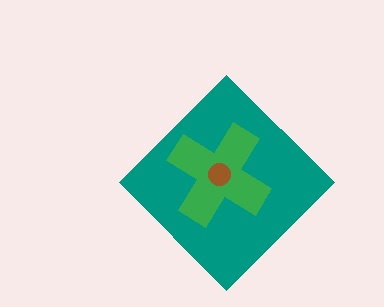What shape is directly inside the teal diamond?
The green cross.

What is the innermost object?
The brown circle.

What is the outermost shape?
The teal diamond.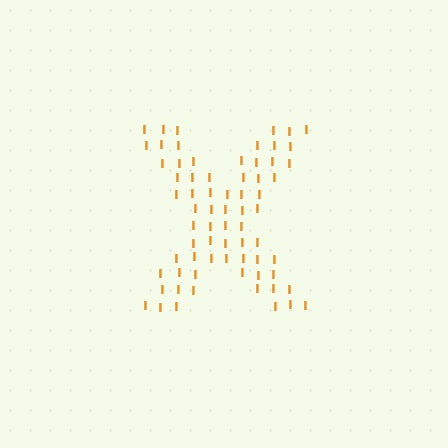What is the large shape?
The large shape is the letter X.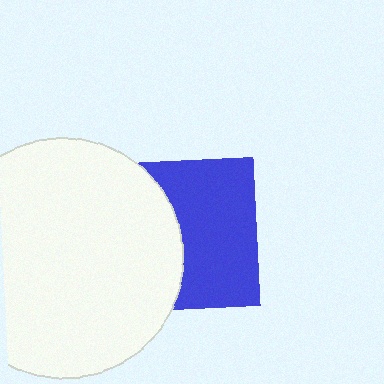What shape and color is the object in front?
The object in front is a white circle.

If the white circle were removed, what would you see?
You would see the complete blue square.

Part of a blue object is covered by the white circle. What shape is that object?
It is a square.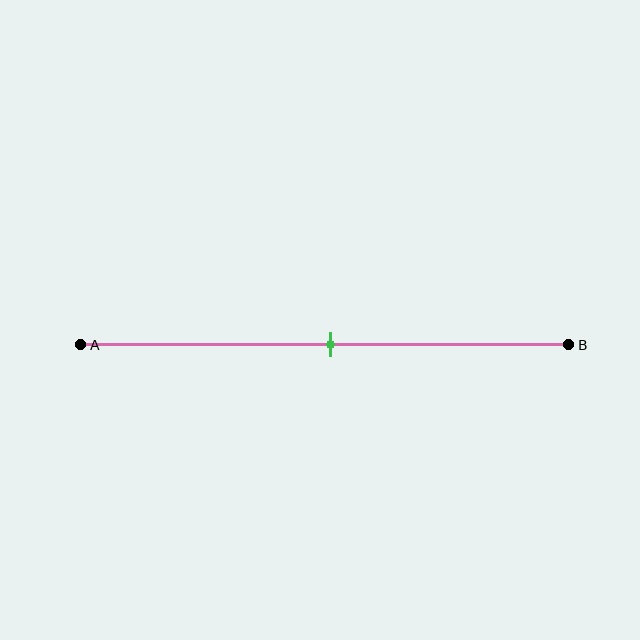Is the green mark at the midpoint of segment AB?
Yes, the mark is approximately at the midpoint.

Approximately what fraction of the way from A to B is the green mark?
The green mark is approximately 50% of the way from A to B.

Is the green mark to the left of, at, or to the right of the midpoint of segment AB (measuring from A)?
The green mark is approximately at the midpoint of segment AB.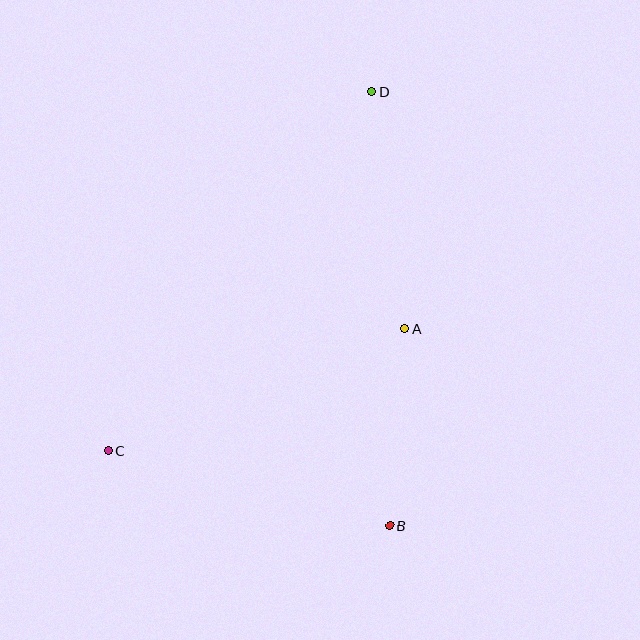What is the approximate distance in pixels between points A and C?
The distance between A and C is approximately 320 pixels.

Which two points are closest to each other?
Points A and B are closest to each other.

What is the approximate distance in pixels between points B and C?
The distance between B and C is approximately 291 pixels.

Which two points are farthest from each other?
Points C and D are farthest from each other.